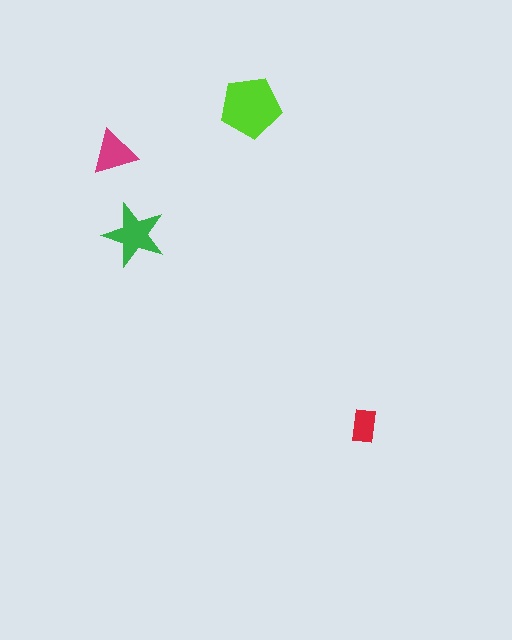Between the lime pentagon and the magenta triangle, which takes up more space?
The lime pentagon.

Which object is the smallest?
The red rectangle.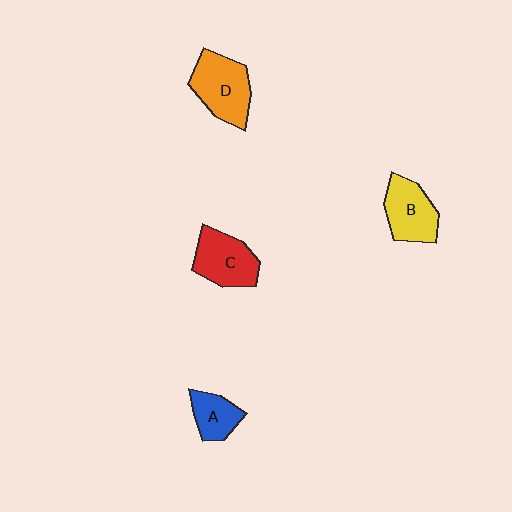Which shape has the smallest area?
Shape A (blue).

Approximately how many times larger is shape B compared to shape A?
Approximately 1.5 times.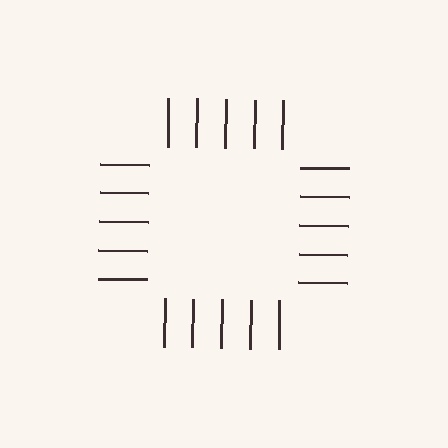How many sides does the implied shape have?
4 sides — the line-ends trace a square.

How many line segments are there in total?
20 — 5 along each of the 4 edges.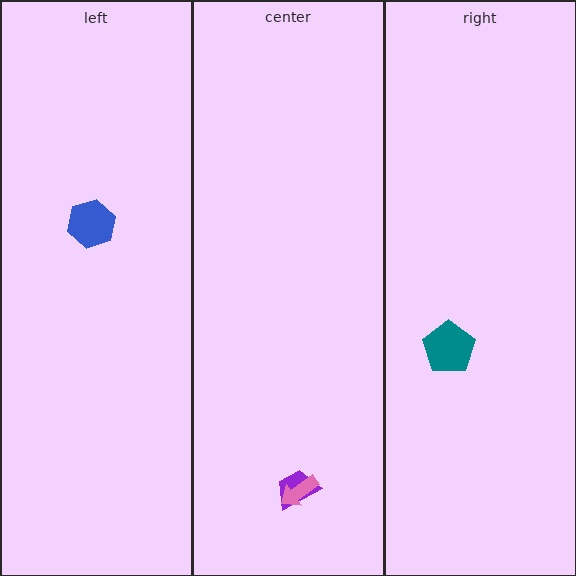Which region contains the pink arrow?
The center region.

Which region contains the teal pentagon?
The right region.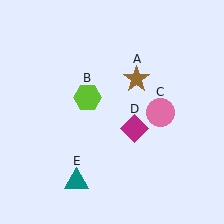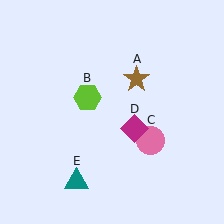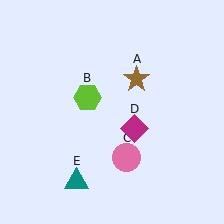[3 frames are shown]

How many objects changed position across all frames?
1 object changed position: pink circle (object C).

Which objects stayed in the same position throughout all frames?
Brown star (object A) and lime hexagon (object B) and magenta diamond (object D) and teal triangle (object E) remained stationary.